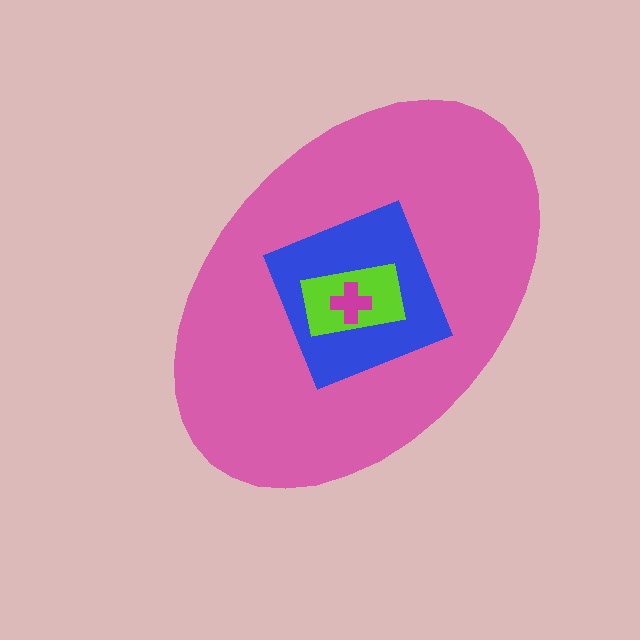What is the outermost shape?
The pink ellipse.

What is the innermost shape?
The magenta cross.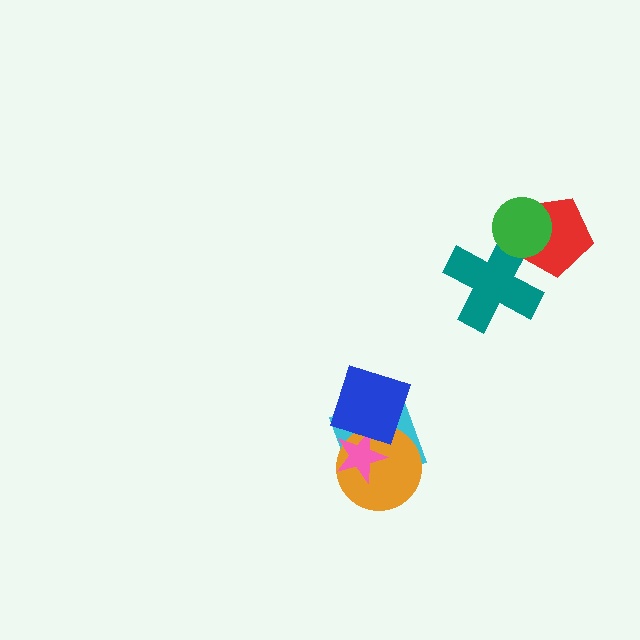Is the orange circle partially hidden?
Yes, it is partially covered by another shape.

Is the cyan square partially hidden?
Yes, it is partially covered by another shape.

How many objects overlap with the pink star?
3 objects overlap with the pink star.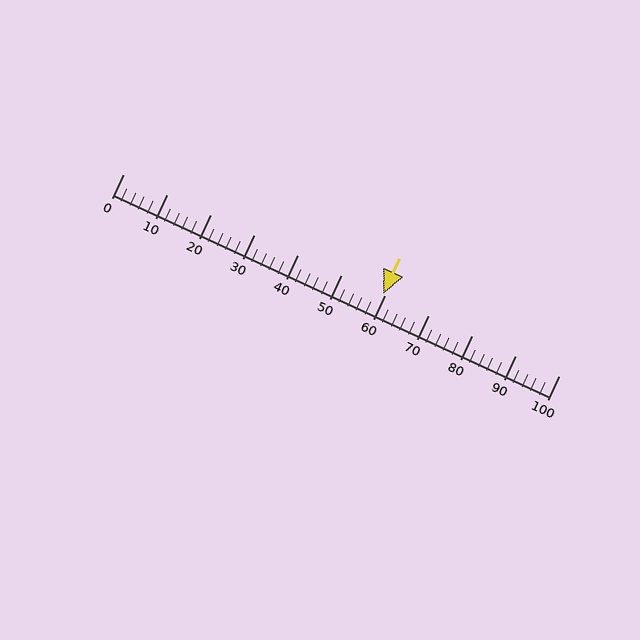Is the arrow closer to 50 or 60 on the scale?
The arrow is closer to 60.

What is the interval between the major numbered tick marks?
The major tick marks are spaced 10 units apart.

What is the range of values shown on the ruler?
The ruler shows values from 0 to 100.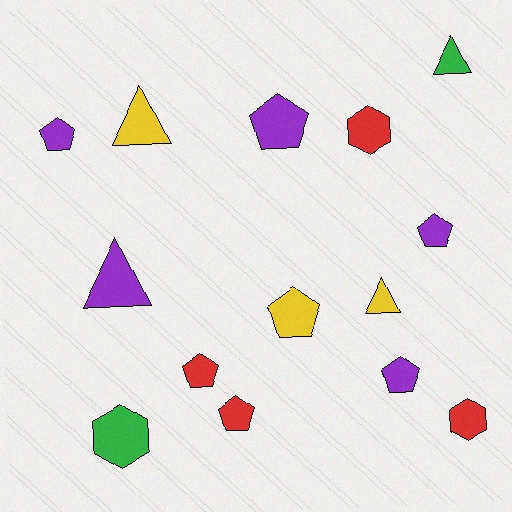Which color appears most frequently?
Purple, with 5 objects.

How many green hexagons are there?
There is 1 green hexagon.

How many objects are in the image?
There are 14 objects.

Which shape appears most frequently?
Pentagon, with 7 objects.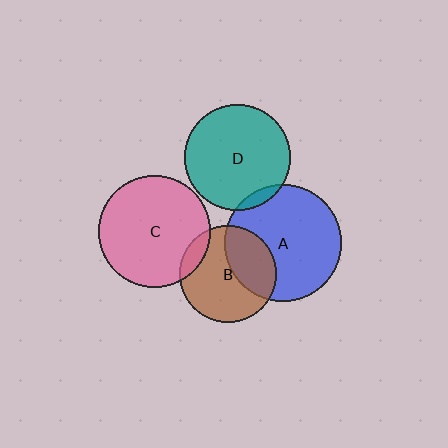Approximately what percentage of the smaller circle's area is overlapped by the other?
Approximately 5%.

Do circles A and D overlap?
Yes.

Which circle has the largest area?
Circle A (blue).